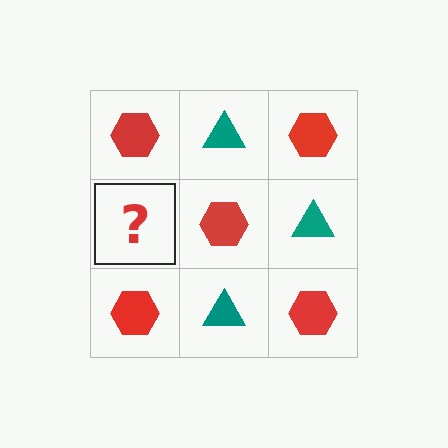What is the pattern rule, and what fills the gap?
The rule is that it alternates red hexagon and teal triangle in a checkerboard pattern. The gap should be filled with a teal triangle.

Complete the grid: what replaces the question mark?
The question mark should be replaced with a teal triangle.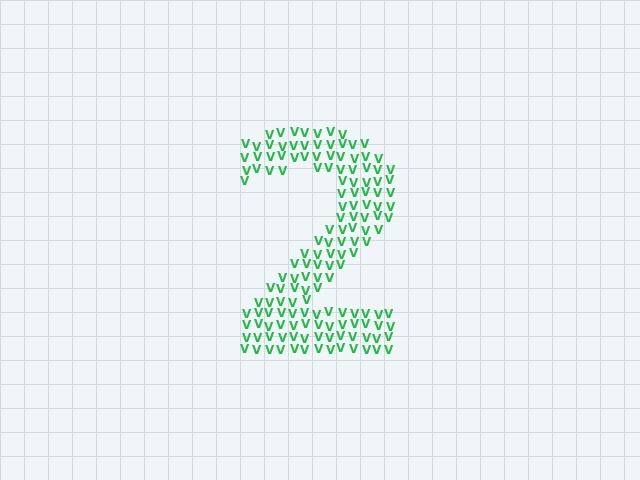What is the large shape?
The large shape is the digit 2.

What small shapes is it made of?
It is made of small letter V's.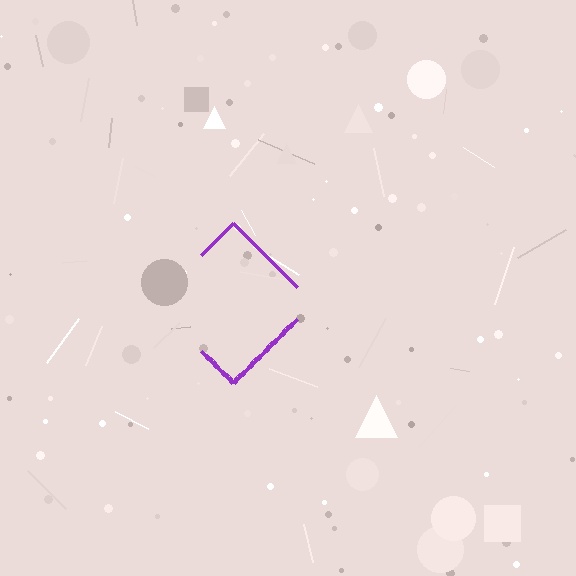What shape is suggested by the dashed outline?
The dashed outline suggests a diamond.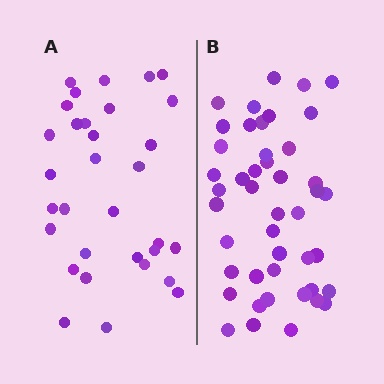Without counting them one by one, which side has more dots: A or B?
Region B (the right region) has more dots.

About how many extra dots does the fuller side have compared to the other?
Region B has approximately 15 more dots than region A.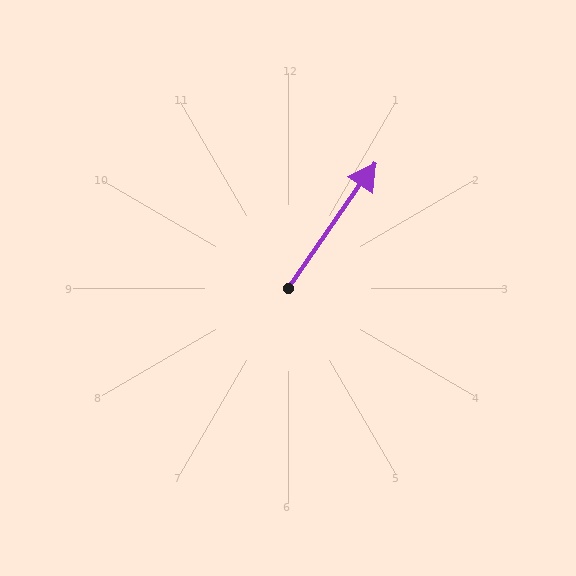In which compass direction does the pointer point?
Northeast.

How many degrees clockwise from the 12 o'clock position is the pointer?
Approximately 35 degrees.